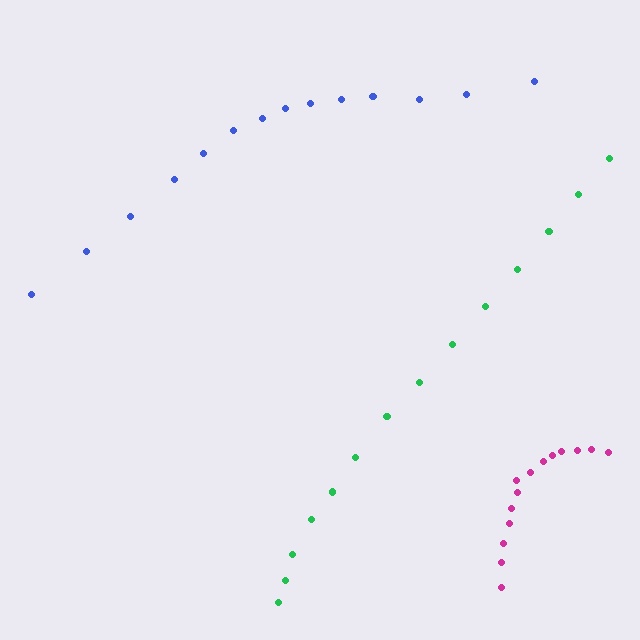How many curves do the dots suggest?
There are 3 distinct paths.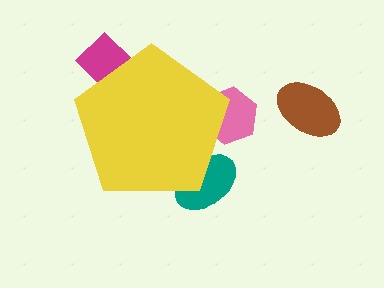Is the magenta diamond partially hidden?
Yes, the magenta diamond is partially hidden behind the yellow pentagon.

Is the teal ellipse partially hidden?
Yes, the teal ellipse is partially hidden behind the yellow pentagon.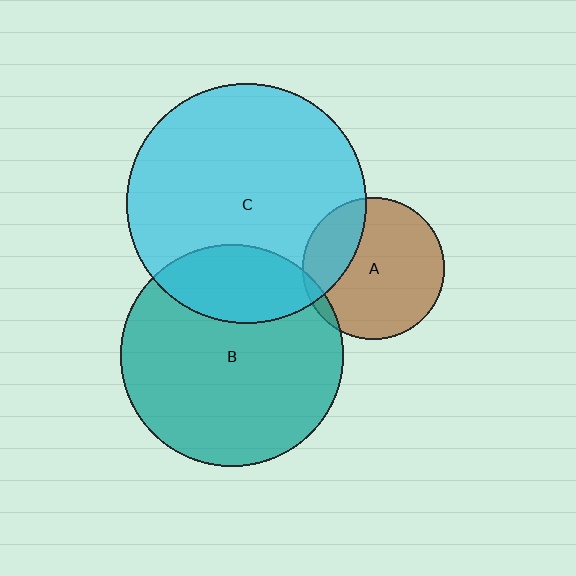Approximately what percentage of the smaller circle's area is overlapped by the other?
Approximately 25%.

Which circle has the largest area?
Circle C (cyan).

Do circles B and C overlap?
Yes.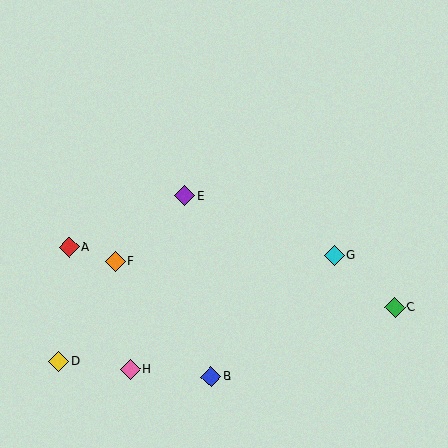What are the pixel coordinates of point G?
Point G is at (334, 256).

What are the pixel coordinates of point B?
Point B is at (211, 377).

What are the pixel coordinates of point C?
Point C is at (395, 308).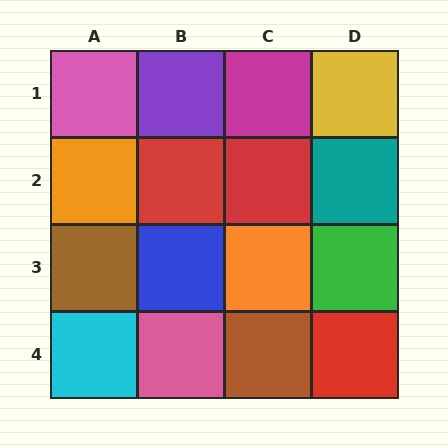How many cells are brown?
2 cells are brown.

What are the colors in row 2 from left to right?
Orange, red, red, teal.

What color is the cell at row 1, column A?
Pink.